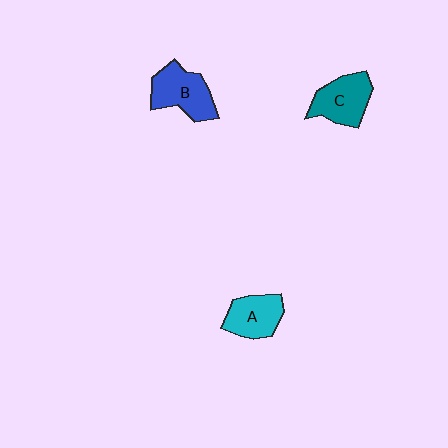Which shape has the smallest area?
Shape A (cyan).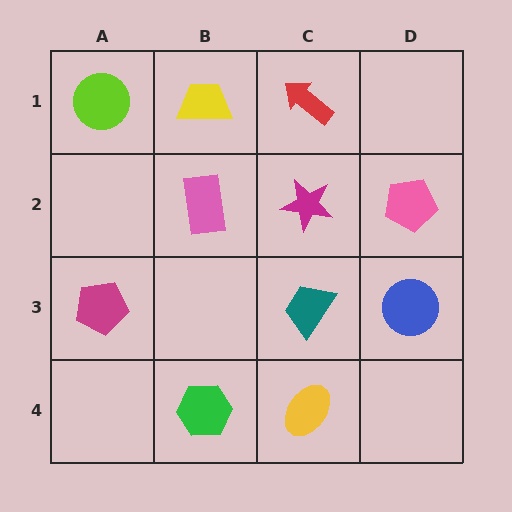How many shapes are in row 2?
3 shapes.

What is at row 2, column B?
A pink rectangle.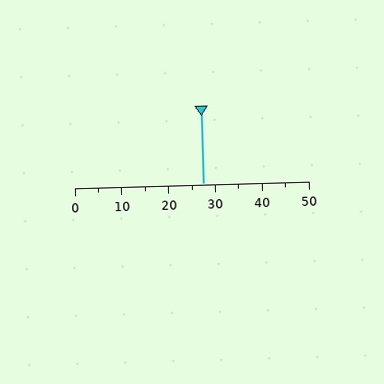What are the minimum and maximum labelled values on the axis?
The axis runs from 0 to 50.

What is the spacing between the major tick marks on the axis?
The major ticks are spaced 10 apart.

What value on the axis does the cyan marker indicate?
The marker indicates approximately 27.5.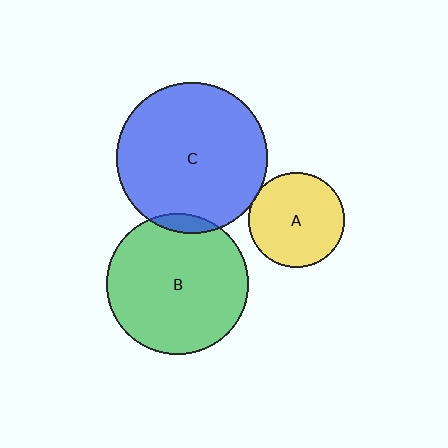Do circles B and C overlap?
Yes.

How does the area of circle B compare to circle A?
Approximately 2.2 times.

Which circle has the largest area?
Circle C (blue).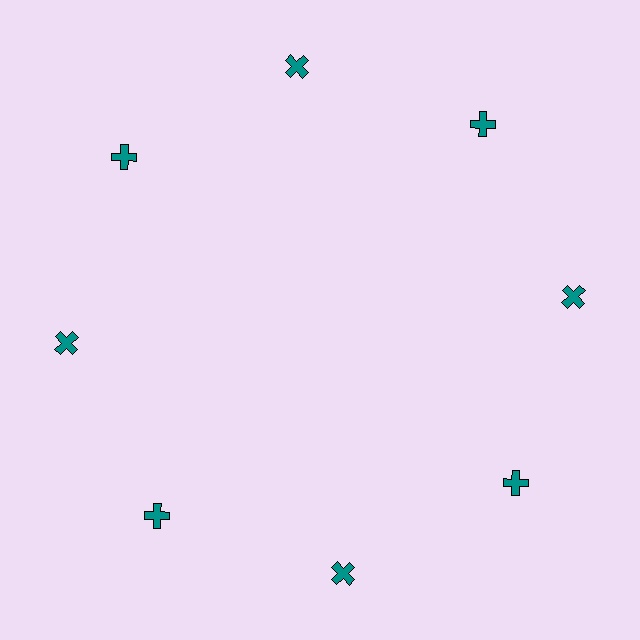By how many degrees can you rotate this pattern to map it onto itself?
The pattern maps onto itself every 45 degrees of rotation.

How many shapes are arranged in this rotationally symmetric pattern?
There are 8 shapes, arranged in 8 groups of 1.